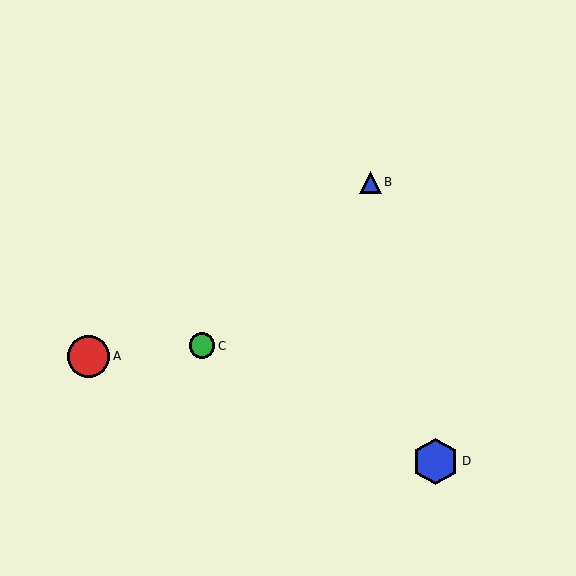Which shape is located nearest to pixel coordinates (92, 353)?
The red circle (labeled A) at (89, 356) is nearest to that location.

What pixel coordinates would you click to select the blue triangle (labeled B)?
Click at (370, 182) to select the blue triangle B.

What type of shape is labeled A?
Shape A is a red circle.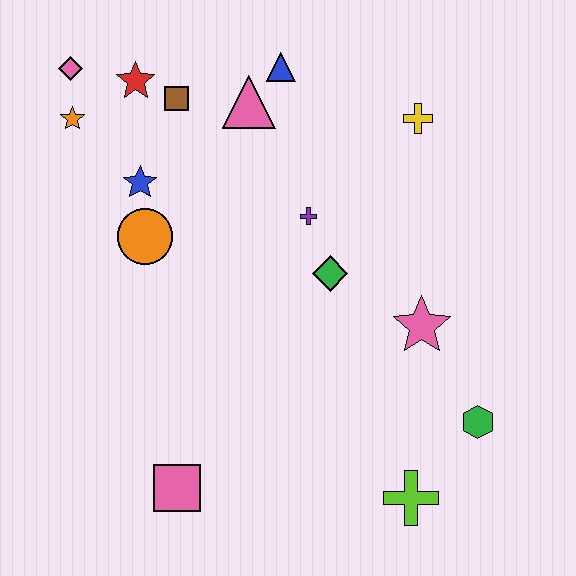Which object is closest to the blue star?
The orange circle is closest to the blue star.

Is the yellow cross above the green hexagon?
Yes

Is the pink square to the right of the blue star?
Yes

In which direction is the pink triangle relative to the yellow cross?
The pink triangle is to the left of the yellow cross.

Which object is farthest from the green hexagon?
The pink diamond is farthest from the green hexagon.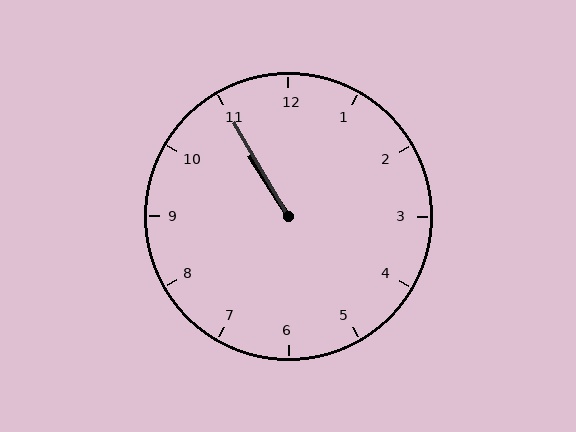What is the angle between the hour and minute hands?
Approximately 2 degrees.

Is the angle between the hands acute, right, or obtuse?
It is acute.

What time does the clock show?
10:55.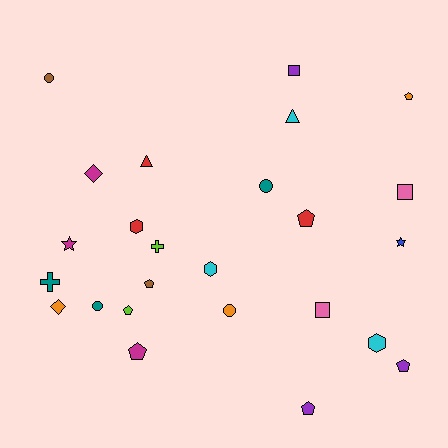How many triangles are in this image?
There are 2 triangles.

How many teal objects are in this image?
There are 3 teal objects.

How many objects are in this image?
There are 25 objects.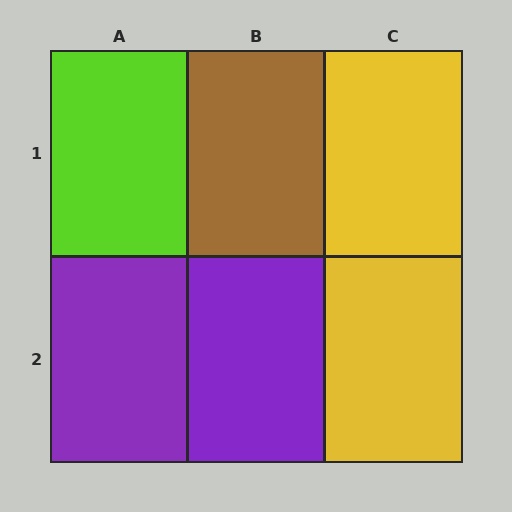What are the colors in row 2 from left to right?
Purple, purple, yellow.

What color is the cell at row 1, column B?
Brown.